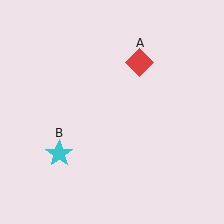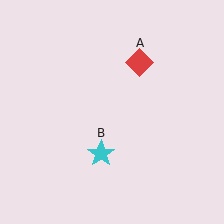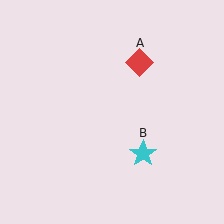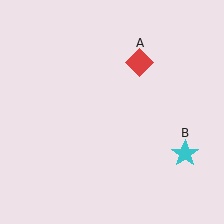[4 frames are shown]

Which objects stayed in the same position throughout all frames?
Red diamond (object A) remained stationary.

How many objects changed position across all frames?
1 object changed position: cyan star (object B).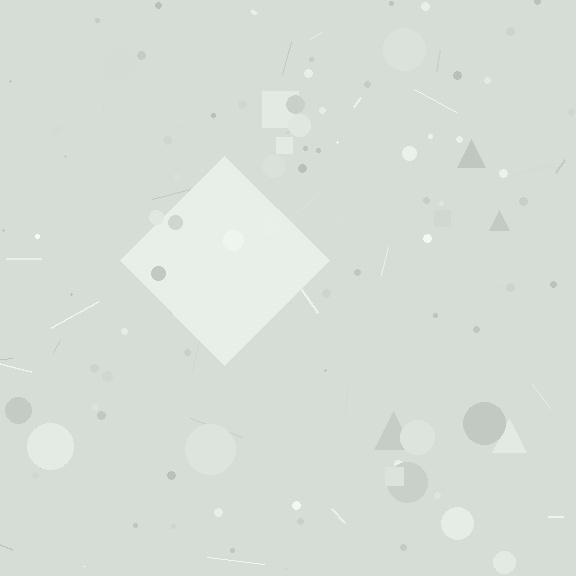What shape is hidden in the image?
A diamond is hidden in the image.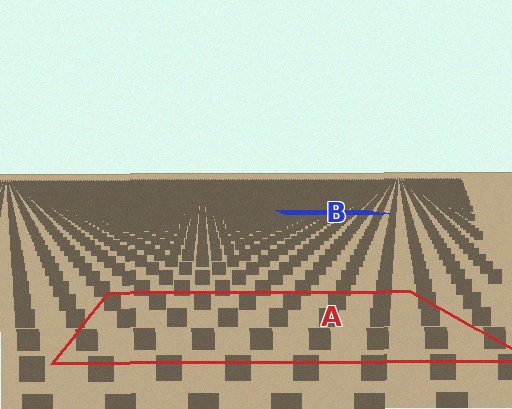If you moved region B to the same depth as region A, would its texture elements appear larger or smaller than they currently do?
They would appear larger. At a closer depth, the same texture elements are projected at a bigger on-screen size.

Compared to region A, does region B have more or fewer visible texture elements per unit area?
Region B has more texture elements per unit area — they are packed more densely because it is farther away.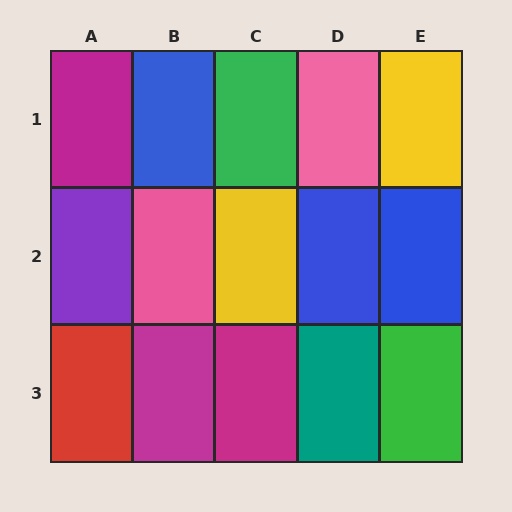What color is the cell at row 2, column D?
Blue.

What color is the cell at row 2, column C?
Yellow.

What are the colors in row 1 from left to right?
Magenta, blue, green, pink, yellow.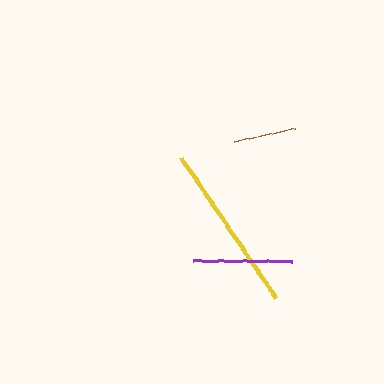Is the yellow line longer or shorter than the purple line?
The yellow line is longer than the purple line.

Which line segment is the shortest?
The brown line is the shortest at approximately 62 pixels.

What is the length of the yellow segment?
The yellow segment is approximately 170 pixels long.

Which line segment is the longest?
The yellow line is the longest at approximately 170 pixels.